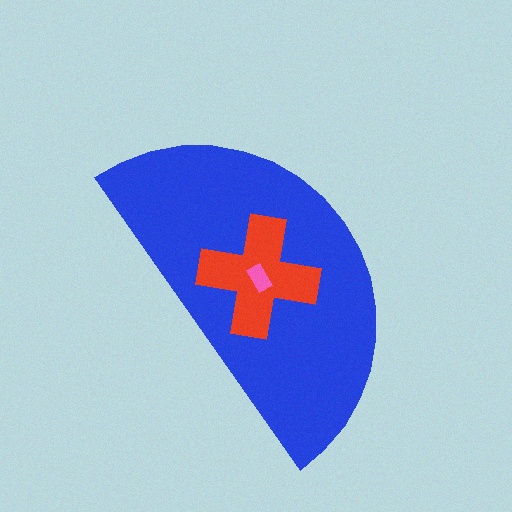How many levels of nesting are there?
3.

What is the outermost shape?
The blue semicircle.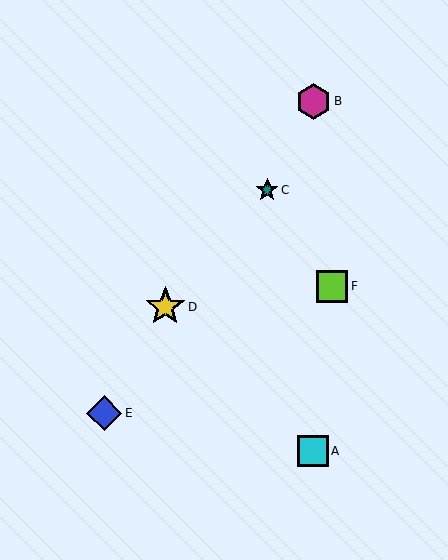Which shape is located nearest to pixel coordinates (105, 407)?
The blue diamond (labeled E) at (104, 413) is nearest to that location.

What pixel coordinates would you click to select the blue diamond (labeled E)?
Click at (104, 413) to select the blue diamond E.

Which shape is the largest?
The yellow star (labeled D) is the largest.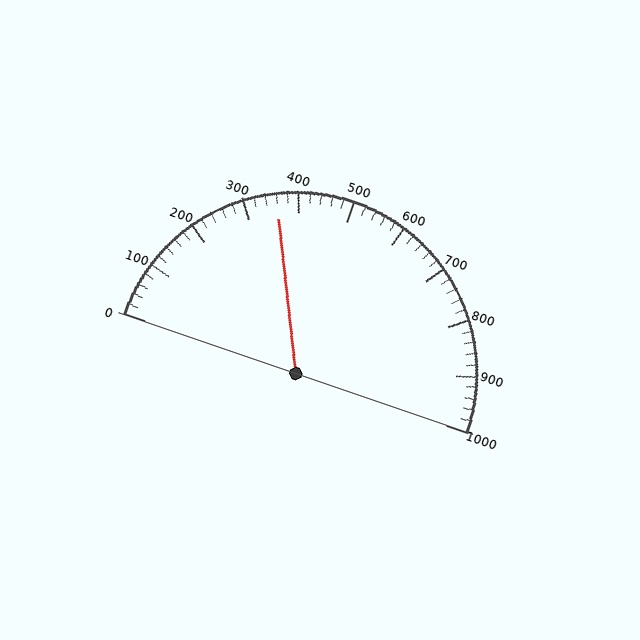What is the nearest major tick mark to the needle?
The nearest major tick mark is 400.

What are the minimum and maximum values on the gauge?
The gauge ranges from 0 to 1000.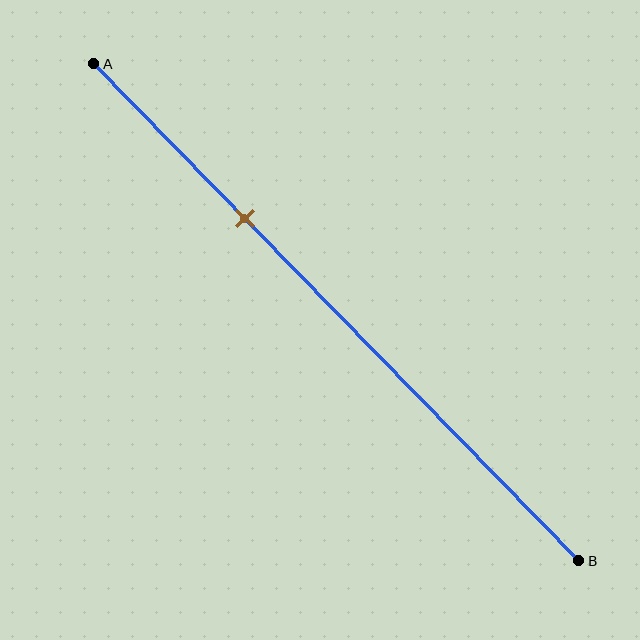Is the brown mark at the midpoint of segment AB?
No, the mark is at about 30% from A, not at the 50% midpoint.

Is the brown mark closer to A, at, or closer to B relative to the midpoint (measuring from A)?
The brown mark is closer to point A than the midpoint of segment AB.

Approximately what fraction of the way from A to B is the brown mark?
The brown mark is approximately 30% of the way from A to B.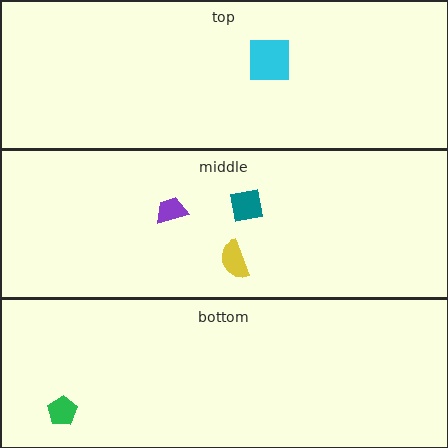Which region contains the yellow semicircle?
The middle region.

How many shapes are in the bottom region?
1.